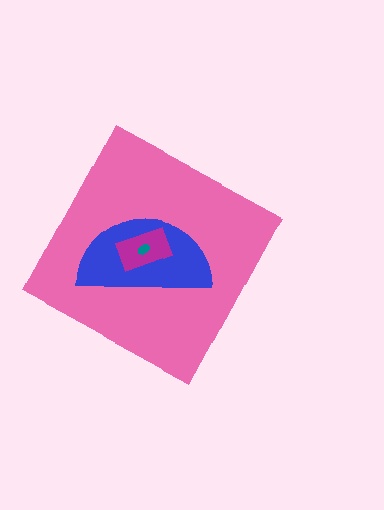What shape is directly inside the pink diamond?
The blue semicircle.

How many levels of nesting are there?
4.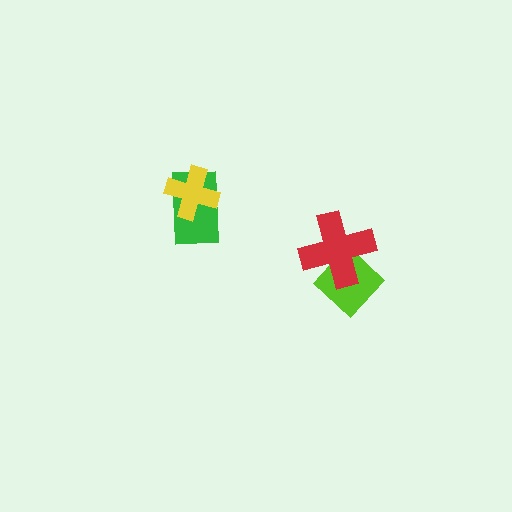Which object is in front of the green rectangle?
The yellow cross is in front of the green rectangle.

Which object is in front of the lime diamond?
The red cross is in front of the lime diamond.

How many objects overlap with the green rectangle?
1 object overlaps with the green rectangle.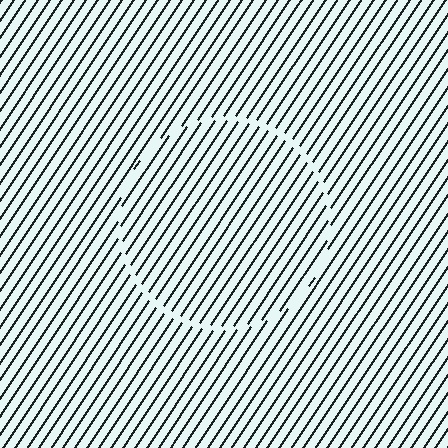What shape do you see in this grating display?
An illusory circle. The interior of the shape contains the same grating, shifted by half a period — the contour is defined by the phase discontinuity where line-ends from the inner and outer gratings abut.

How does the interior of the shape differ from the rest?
The interior of the shape contains the same grating, shifted by half a period — the contour is defined by the phase discontinuity where line-ends from the inner and outer gratings abut.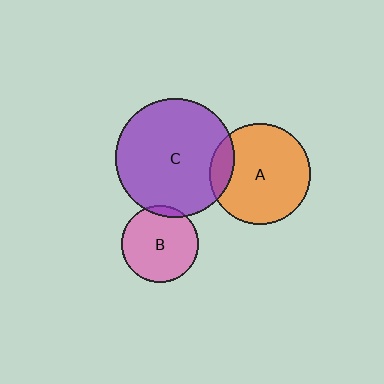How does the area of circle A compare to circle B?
Approximately 1.7 times.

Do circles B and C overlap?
Yes.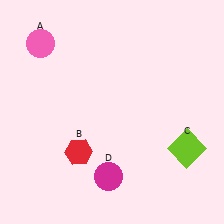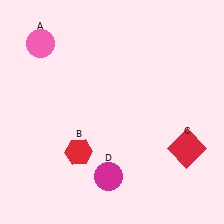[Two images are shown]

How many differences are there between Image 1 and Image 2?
There is 1 difference between the two images.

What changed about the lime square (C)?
In Image 1, C is lime. In Image 2, it changed to red.